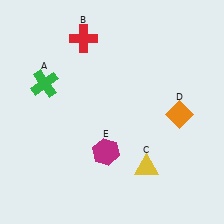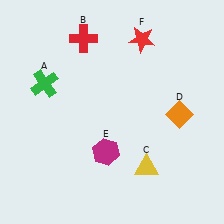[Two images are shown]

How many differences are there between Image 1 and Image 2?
There is 1 difference between the two images.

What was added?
A red star (F) was added in Image 2.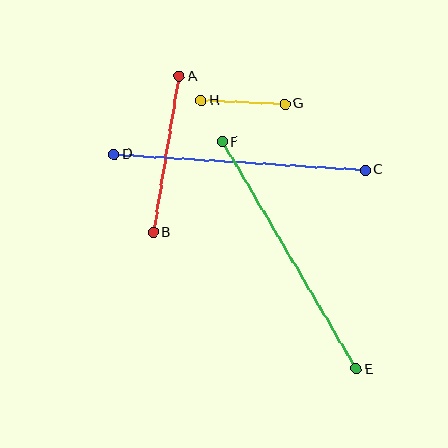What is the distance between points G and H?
The distance is approximately 84 pixels.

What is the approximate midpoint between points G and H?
The midpoint is at approximately (243, 102) pixels.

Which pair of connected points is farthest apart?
Points E and F are farthest apart.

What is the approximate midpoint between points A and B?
The midpoint is at approximately (166, 155) pixels.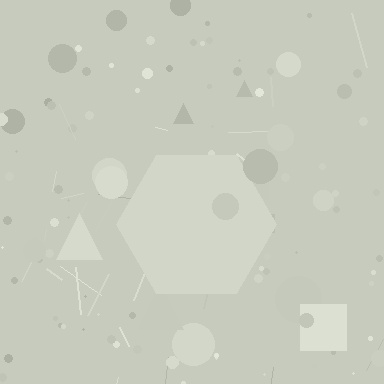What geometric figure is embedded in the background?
A hexagon is embedded in the background.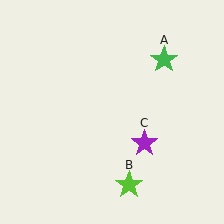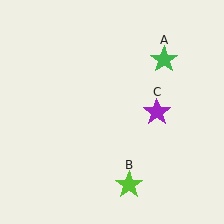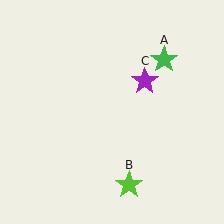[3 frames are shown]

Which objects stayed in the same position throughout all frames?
Green star (object A) and lime star (object B) remained stationary.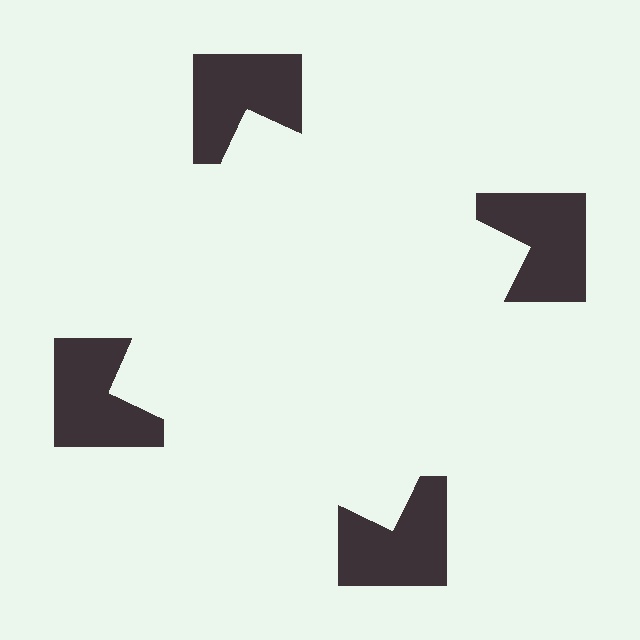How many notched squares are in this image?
There are 4 — one at each vertex of the illusory square.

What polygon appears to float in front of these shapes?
An illusory square — its edges are inferred from the aligned wedge cuts in the notched squares, not physically drawn.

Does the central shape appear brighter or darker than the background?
It typically appears slightly brighter than the background, even though no actual brightness change is drawn.